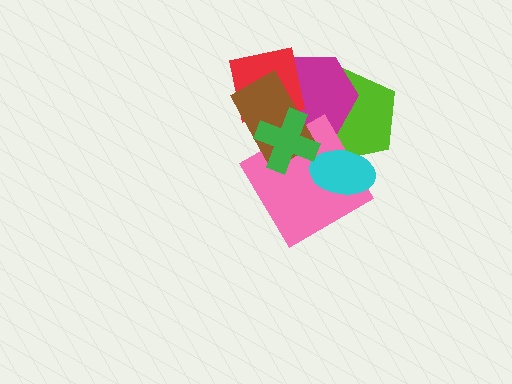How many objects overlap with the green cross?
5 objects overlap with the green cross.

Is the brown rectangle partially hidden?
Yes, it is partially covered by another shape.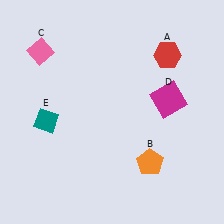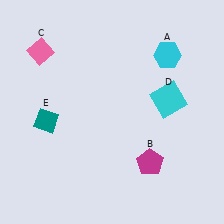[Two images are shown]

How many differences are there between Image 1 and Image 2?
There are 3 differences between the two images.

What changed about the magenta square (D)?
In Image 1, D is magenta. In Image 2, it changed to cyan.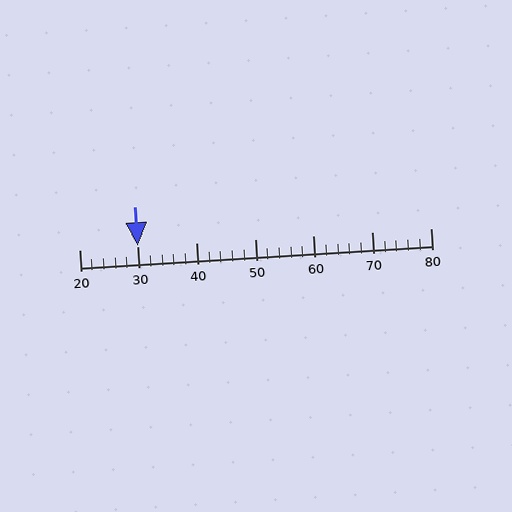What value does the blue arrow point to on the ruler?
The blue arrow points to approximately 30.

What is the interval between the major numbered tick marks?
The major tick marks are spaced 10 units apart.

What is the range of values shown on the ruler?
The ruler shows values from 20 to 80.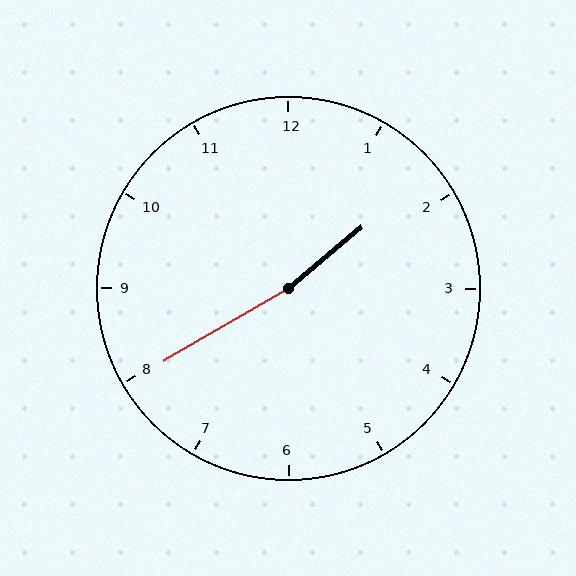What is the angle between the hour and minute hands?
Approximately 170 degrees.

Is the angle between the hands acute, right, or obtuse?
It is obtuse.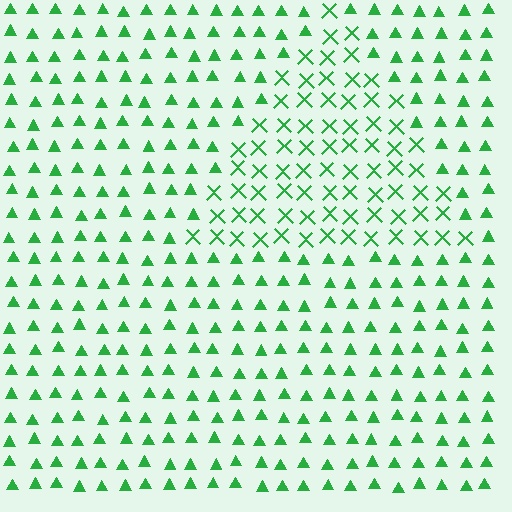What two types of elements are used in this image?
The image uses X marks inside the triangle region and triangles outside it.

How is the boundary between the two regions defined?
The boundary is defined by a change in element shape: X marks inside vs. triangles outside. All elements share the same color and spacing.